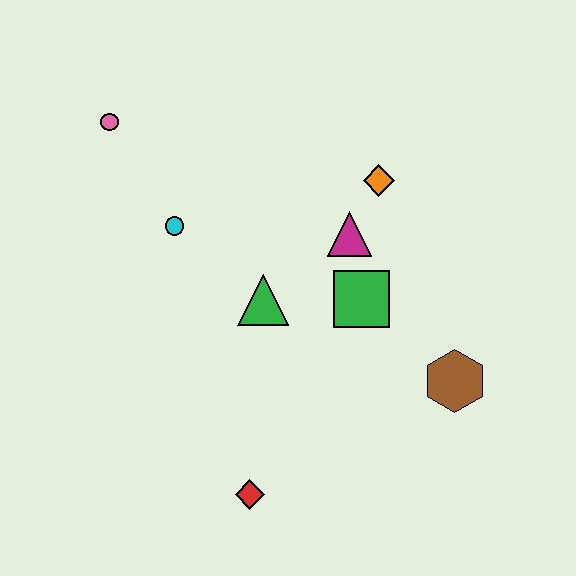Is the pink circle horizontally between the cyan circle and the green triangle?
No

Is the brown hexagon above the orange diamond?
No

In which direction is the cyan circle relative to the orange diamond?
The cyan circle is to the left of the orange diamond.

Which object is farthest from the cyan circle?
The brown hexagon is farthest from the cyan circle.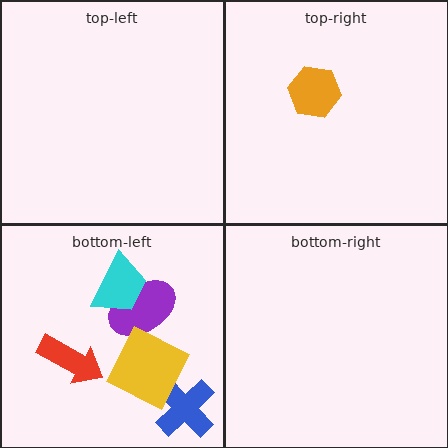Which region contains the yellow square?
The bottom-left region.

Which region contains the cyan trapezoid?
The bottom-left region.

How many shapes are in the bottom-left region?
5.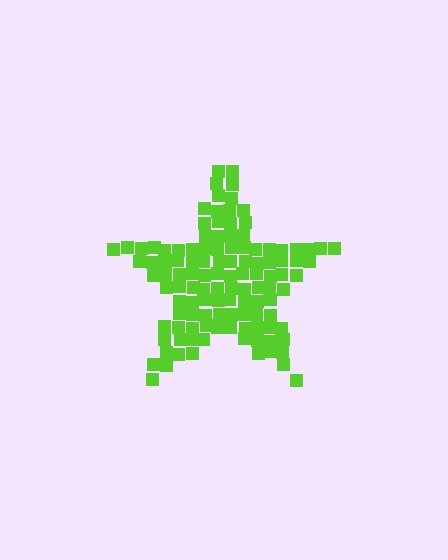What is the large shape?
The large shape is a star.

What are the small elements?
The small elements are squares.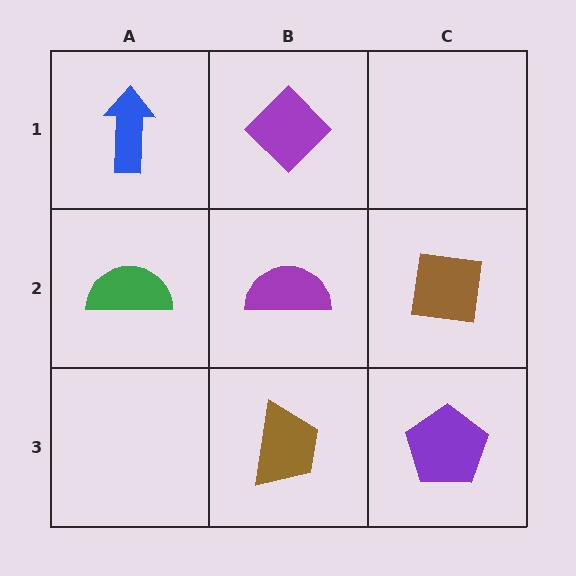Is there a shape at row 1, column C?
No, that cell is empty.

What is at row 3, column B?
A brown trapezoid.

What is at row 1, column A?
A blue arrow.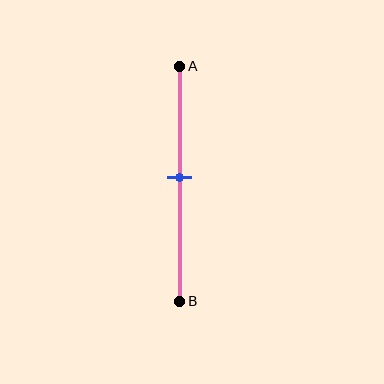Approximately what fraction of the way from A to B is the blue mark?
The blue mark is approximately 45% of the way from A to B.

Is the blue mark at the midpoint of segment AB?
Yes, the mark is approximately at the midpoint.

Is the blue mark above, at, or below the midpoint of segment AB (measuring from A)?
The blue mark is approximately at the midpoint of segment AB.